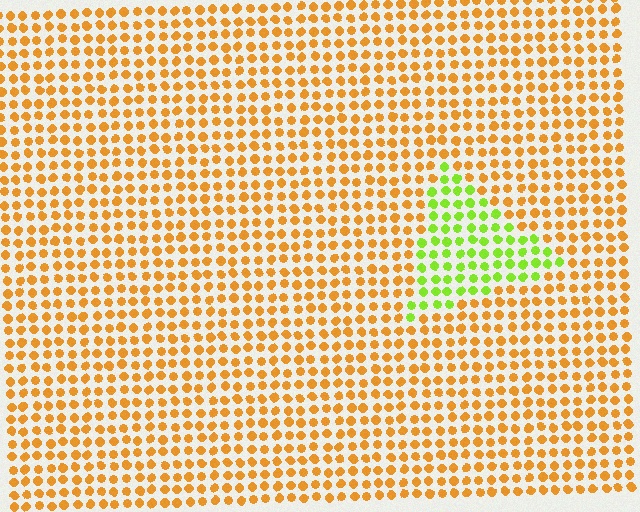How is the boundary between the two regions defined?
The boundary is defined purely by a slight shift in hue (about 59 degrees). Spacing, size, and orientation are identical on both sides.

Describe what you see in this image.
The image is filled with small orange elements in a uniform arrangement. A triangle-shaped region is visible where the elements are tinted to a slightly different hue, forming a subtle color boundary.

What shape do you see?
I see a triangle.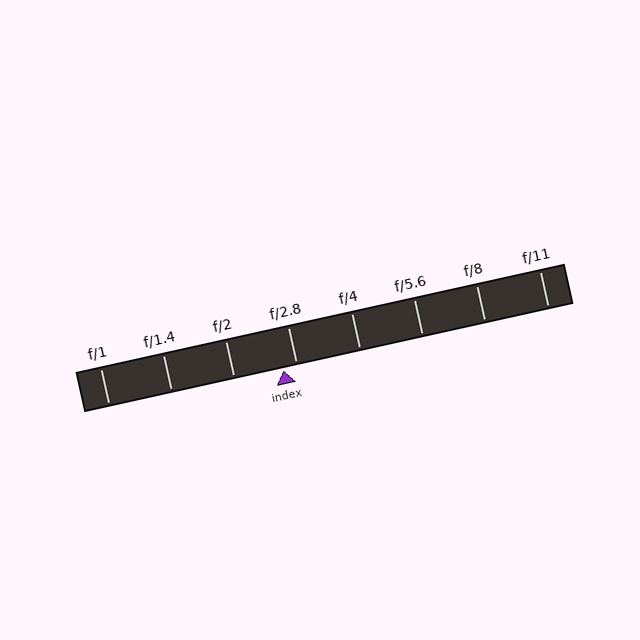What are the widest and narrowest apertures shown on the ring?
The widest aperture shown is f/1 and the narrowest is f/11.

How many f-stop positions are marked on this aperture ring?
There are 8 f-stop positions marked.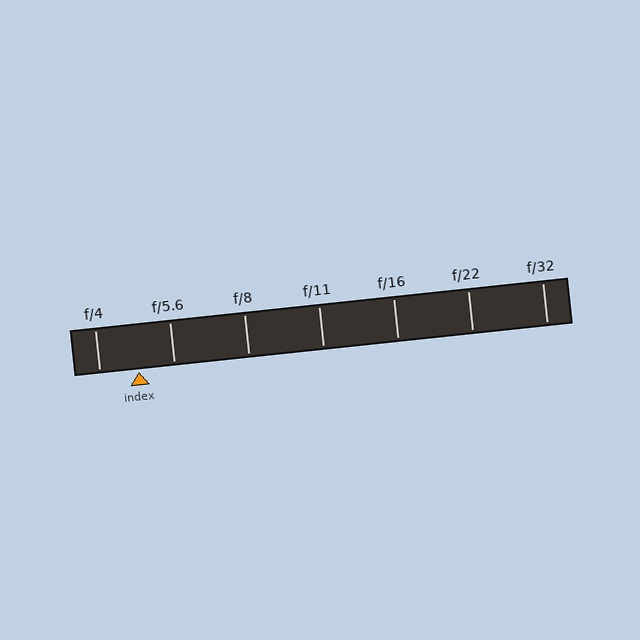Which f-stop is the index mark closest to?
The index mark is closest to f/5.6.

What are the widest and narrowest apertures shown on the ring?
The widest aperture shown is f/4 and the narrowest is f/32.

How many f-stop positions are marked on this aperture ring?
There are 7 f-stop positions marked.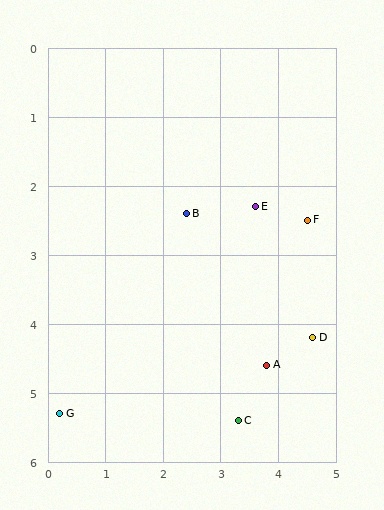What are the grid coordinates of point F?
Point F is at approximately (4.5, 2.5).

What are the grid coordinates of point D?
Point D is at approximately (4.6, 4.2).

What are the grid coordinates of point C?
Point C is at approximately (3.3, 5.4).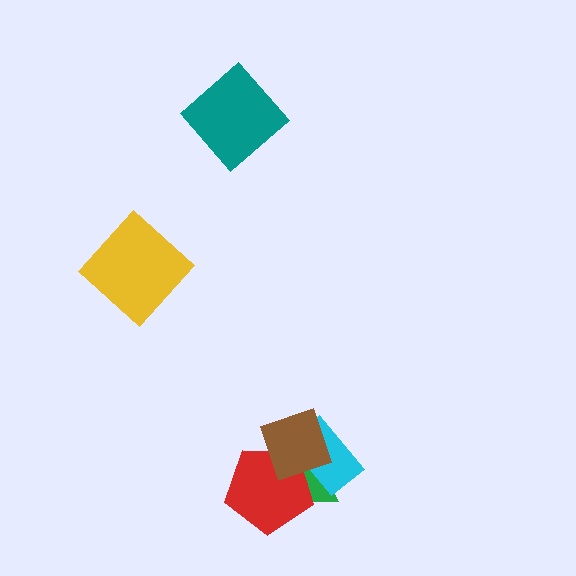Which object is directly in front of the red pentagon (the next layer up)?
The cyan rectangle is directly in front of the red pentagon.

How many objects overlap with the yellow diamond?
0 objects overlap with the yellow diamond.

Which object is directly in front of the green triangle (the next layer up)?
The red pentagon is directly in front of the green triangle.